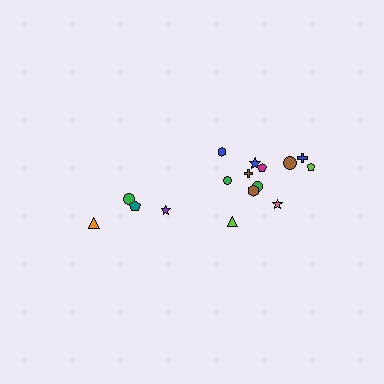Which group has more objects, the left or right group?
The right group.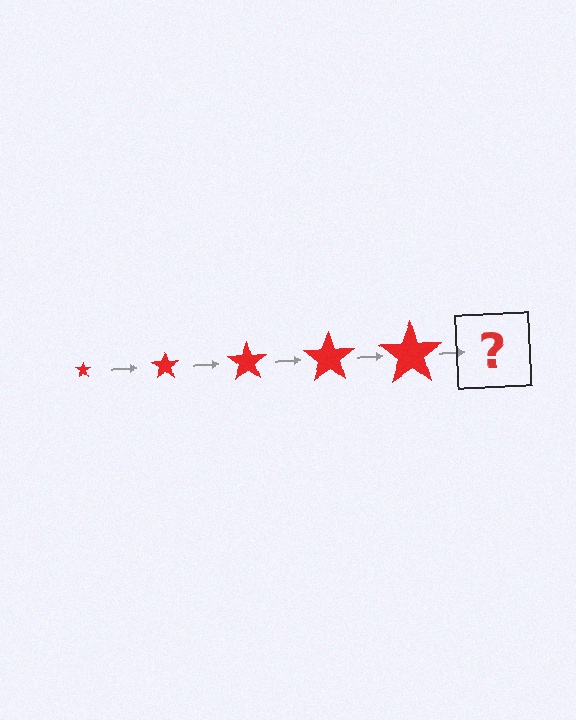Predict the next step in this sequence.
The next step is a red star, larger than the previous one.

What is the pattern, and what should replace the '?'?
The pattern is that the star gets progressively larger each step. The '?' should be a red star, larger than the previous one.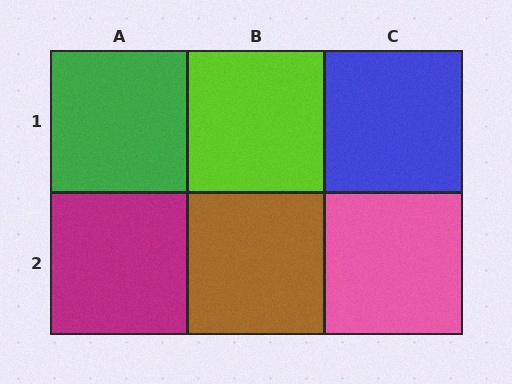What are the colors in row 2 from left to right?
Magenta, brown, pink.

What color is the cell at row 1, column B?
Lime.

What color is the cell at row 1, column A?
Green.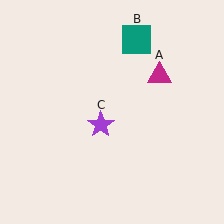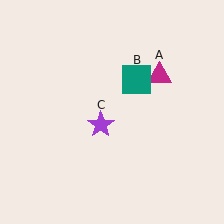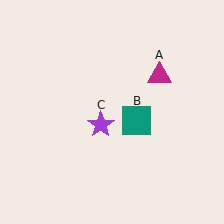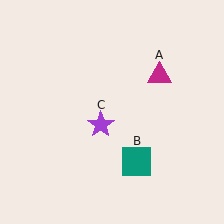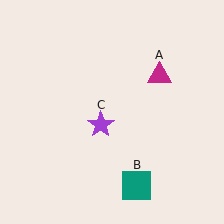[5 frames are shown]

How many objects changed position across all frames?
1 object changed position: teal square (object B).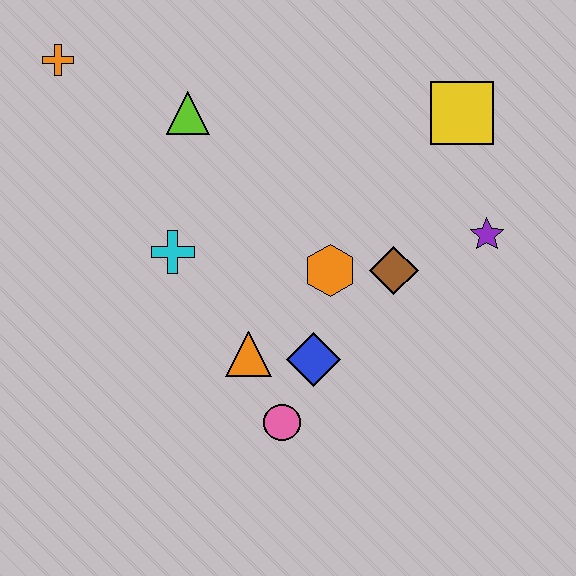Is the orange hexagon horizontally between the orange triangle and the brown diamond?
Yes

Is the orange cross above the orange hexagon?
Yes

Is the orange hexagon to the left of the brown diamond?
Yes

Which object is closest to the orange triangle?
The blue diamond is closest to the orange triangle.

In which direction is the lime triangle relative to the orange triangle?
The lime triangle is above the orange triangle.